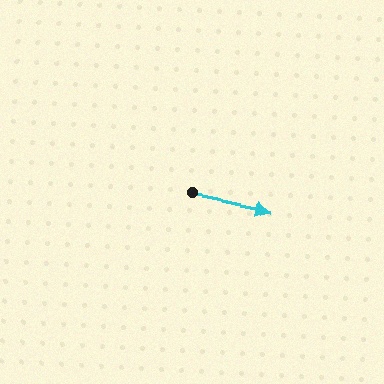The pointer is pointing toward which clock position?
Roughly 3 o'clock.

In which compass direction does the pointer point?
East.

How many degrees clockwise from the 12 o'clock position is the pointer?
Approximately 102 degrees.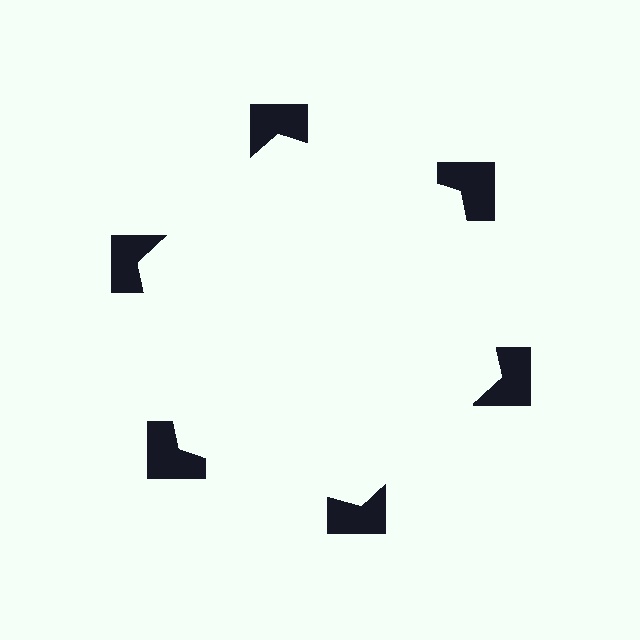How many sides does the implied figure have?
6 sides.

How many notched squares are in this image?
There are 6 — one at each vertex of the illusory hexagon.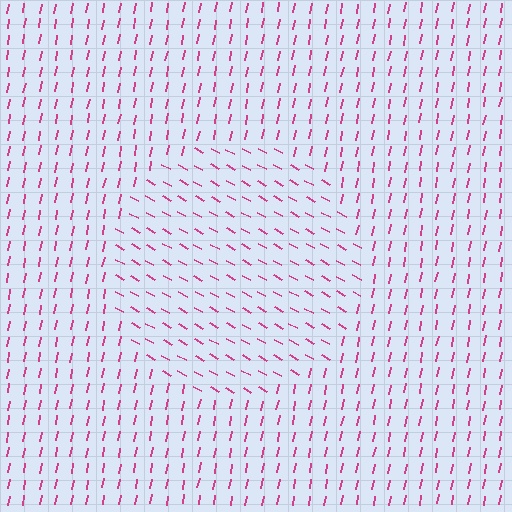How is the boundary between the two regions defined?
The boundary is defined purely by a change in line orientation (approximately 72 degrees difference). All lines are the same color and thickness.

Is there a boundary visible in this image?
Yes, there is a texture boundary formed by a change in line orientation.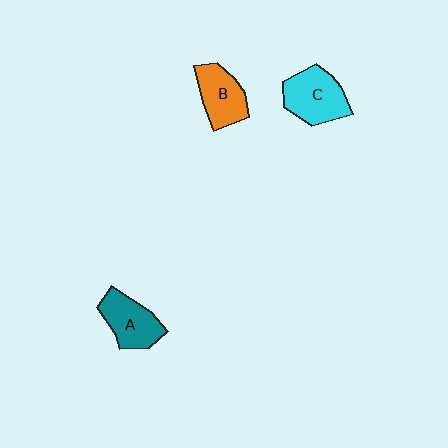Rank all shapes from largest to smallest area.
From largest to smallest: C (cyan), A (teal), B (orange).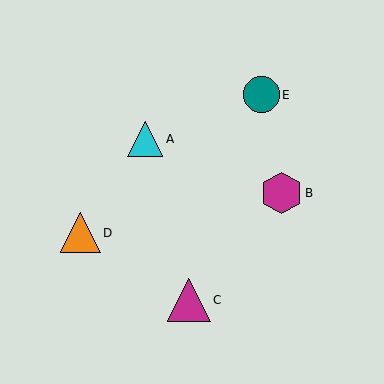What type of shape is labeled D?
Shape D is an orange triangle.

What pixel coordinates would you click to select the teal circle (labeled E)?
Click at (261, 95) to select the teal circle E.